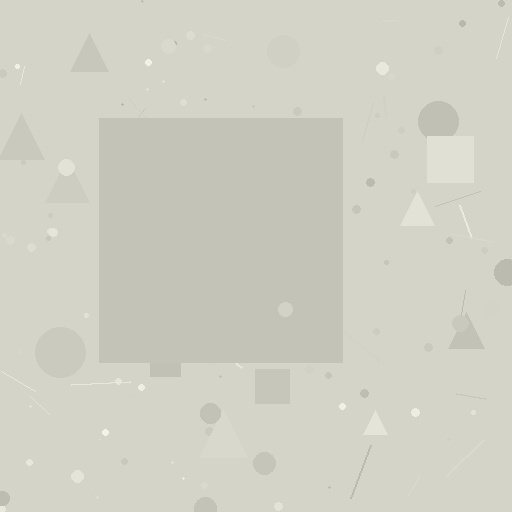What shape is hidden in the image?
A square is hidden in the image.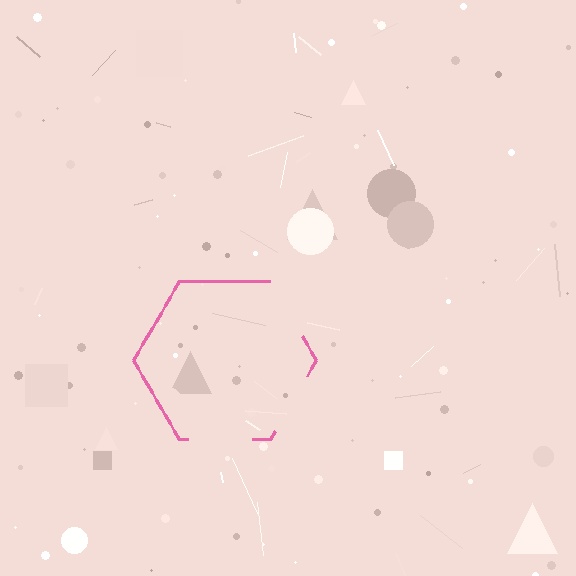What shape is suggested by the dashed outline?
The dashed outline suggests a hexagon.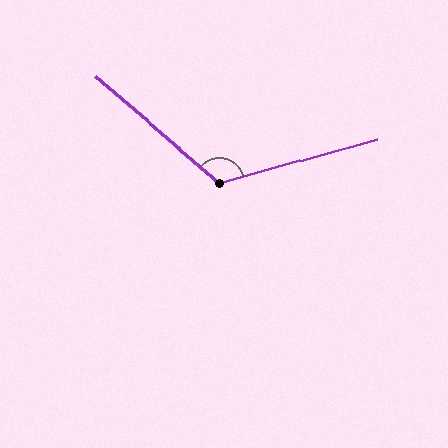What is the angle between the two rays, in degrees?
Approximately 124 degrees.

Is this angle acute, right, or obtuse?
It is obtuse.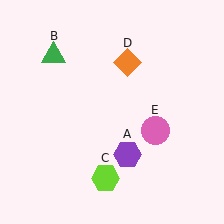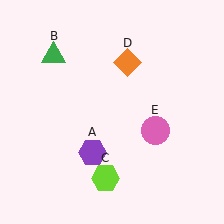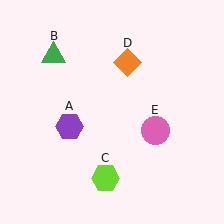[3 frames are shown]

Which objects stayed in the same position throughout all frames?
Green triangle (object B) and lime hexagon (object C) and orange diamond (object D) and pink circle (object E) remained stationary.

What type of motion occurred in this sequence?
The purple hexagon (object A) rotated clockwise around the center of the scene.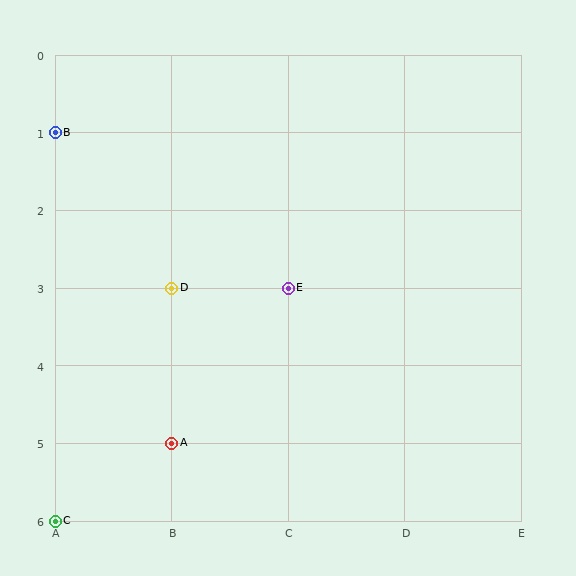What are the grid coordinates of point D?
Point D is at grid coordinates (B, 3).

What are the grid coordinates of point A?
Point A is at grid coordinates (B, 5).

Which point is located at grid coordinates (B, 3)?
Point D is at (B, 3).